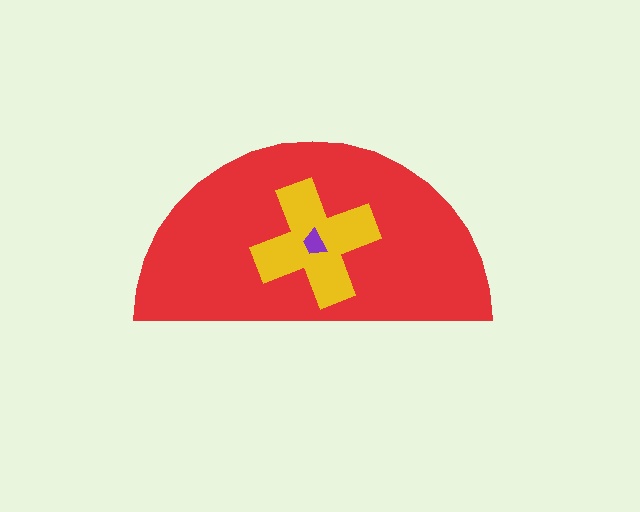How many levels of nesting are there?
3.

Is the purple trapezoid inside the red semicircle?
Yes.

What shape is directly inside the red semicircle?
The yellow cross.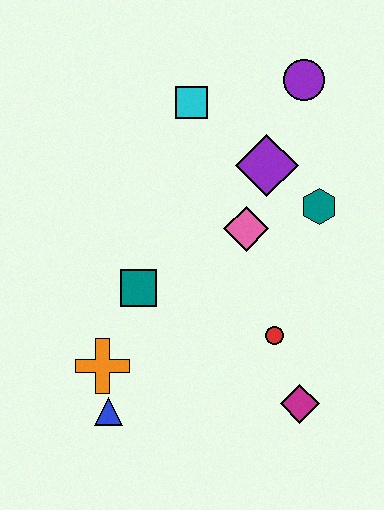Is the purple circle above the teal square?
Yes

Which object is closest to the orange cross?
The blue triangle is closest to the orange cross.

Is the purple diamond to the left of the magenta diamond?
Yes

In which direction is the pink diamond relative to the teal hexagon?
The pink diamond is to the left of the teal hexagon.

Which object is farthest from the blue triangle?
The purple circle is farthest from the blue triangle.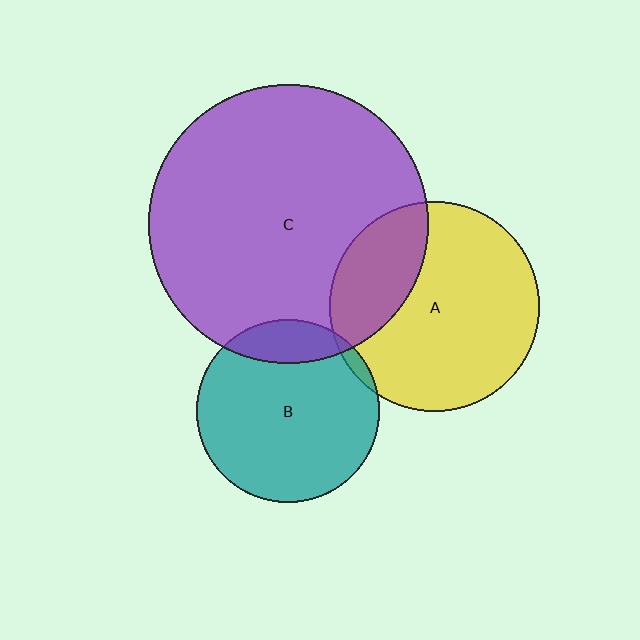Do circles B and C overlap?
Yes.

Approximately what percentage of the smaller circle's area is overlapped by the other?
Approximately 15%.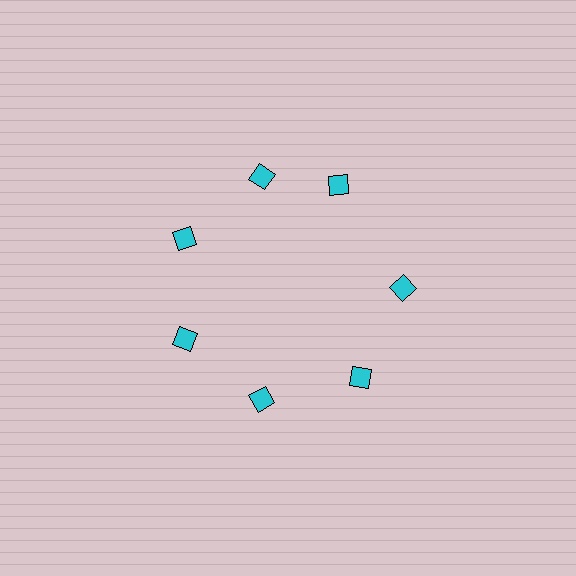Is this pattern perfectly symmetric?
No. The 7 cyan diamonds are arranged in a ring, but one element near the 1 o'clock position is rotated out of alignment along the ring, breaking the 7-fold rotational symmetry.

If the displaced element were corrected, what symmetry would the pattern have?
It would have 7-fold rotational symmetry — the pattern would map onto itself every 51 degrees.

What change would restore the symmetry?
The symmetry would be restored by rotating it back into even spacing with its neighbors so that all 7 diamonds sit at equal angles and equal distance from the center.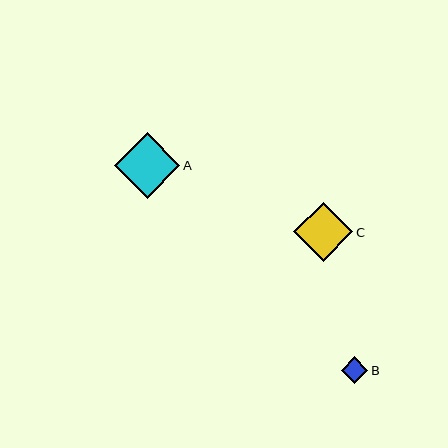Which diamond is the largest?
Diamond A is the largest with a size of approximately 66 pixels.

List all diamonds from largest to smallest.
From largest to smallest: A, C, B.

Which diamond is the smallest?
Diamond B is the smallest with a size of approximately 27 pixels.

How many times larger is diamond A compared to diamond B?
Diamond A is approximately 2.5 times the size of diamond B.